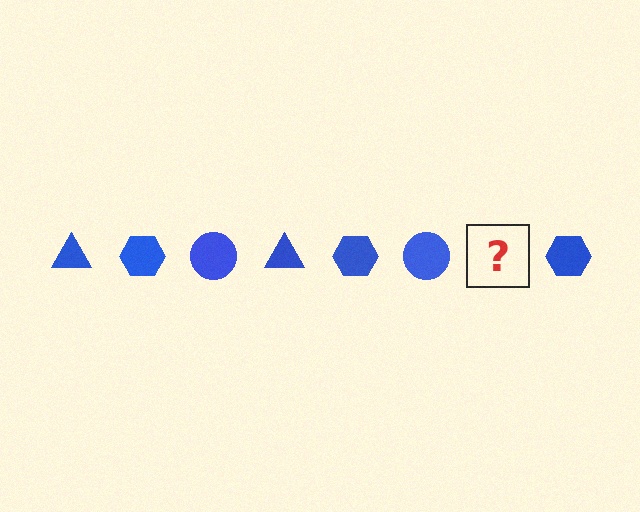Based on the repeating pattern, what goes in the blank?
The blank should be a blue triangle.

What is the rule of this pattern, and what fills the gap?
The rule is that the pattern cycles through triangle, hexagon, circle shapes in blue. The gap should be filled with a blue triangle.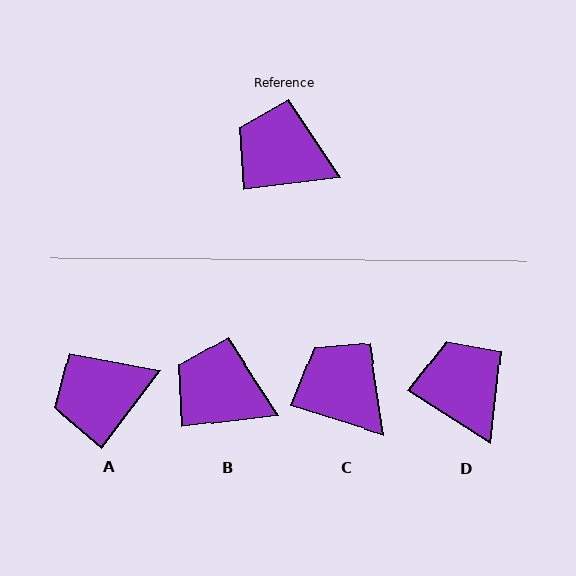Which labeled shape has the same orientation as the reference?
B.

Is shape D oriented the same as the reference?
No, it is off by about 40 degrees.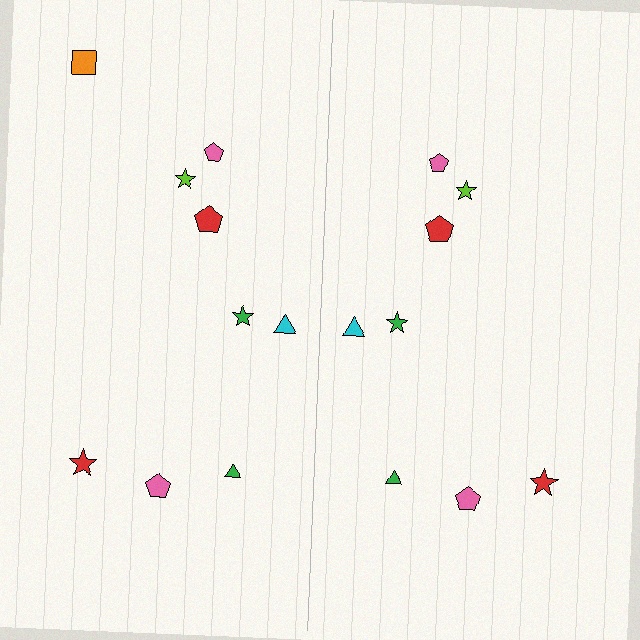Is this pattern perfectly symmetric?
No, the pattern is not perfectly symmetric. A orange square is missing from the right side.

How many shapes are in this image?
There are 17 shapes in this image.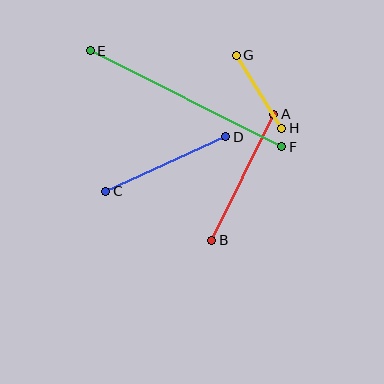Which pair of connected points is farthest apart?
Points E and F are farthest apart.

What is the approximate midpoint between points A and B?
The midpoint is at approximately (243, 177) pixels.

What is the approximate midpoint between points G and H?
The midpoint is at approximately (259, 92) pixels.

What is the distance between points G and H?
The distance is approximately 86 pixels.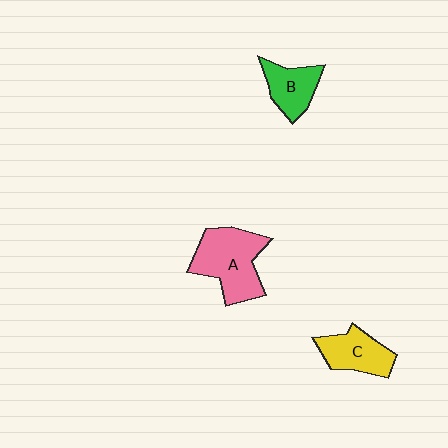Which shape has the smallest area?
Shape B (green).